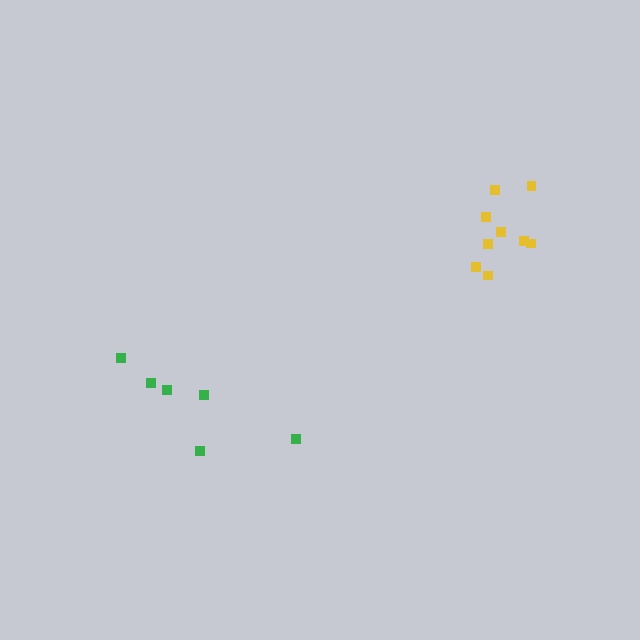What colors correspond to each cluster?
The clusters are colored: green, yellow.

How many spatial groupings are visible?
There are 2 spatial groupings.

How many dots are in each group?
Group 1: 6 dots, Group 2: 9 dots (15 total).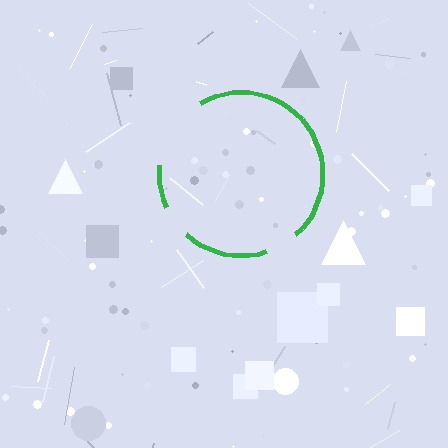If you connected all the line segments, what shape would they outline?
They would outline a circle.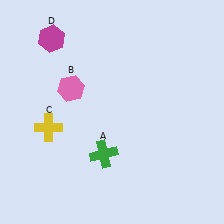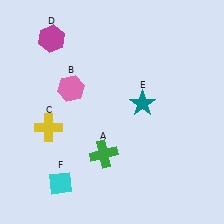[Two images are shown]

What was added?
A teal star (E), a cyan diamond (F) were added in Image 2.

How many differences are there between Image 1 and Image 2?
There are 2 differences between the two images.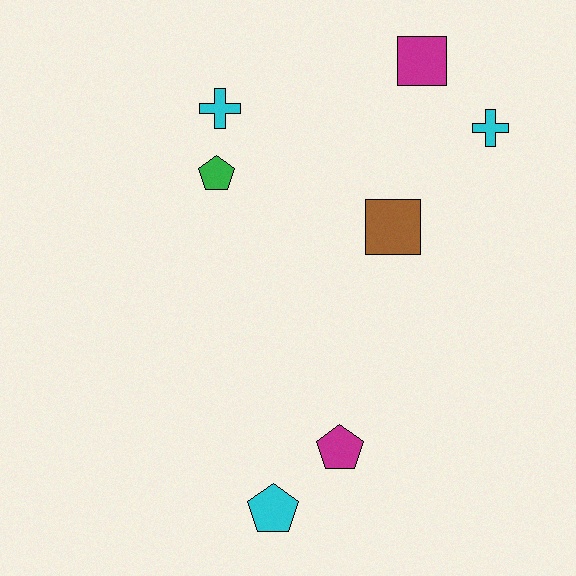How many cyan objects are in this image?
There are 3 cyan objects.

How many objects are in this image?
There are 7 objects.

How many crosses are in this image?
There are 2 crosses.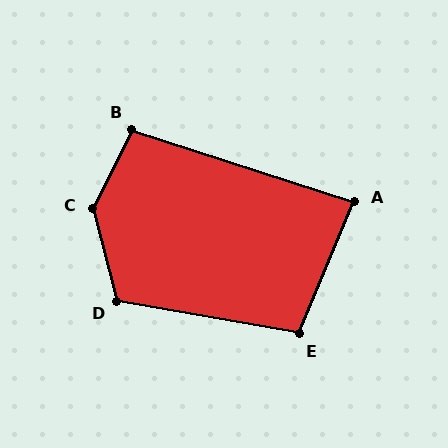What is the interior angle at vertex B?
Approximately 98 degrees (obtuse).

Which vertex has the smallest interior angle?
A, at approximately 85 degrees.